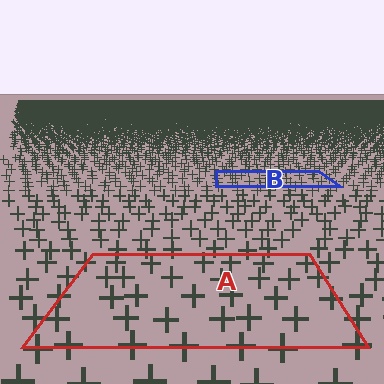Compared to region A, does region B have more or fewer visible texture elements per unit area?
Region B has more texture elements per unit area — they are packed more densely because it is farther away.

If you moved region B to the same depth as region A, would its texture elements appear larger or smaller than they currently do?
They would appear larger. At a closer depth, the same texture elements are projected at a bigger on-screen size.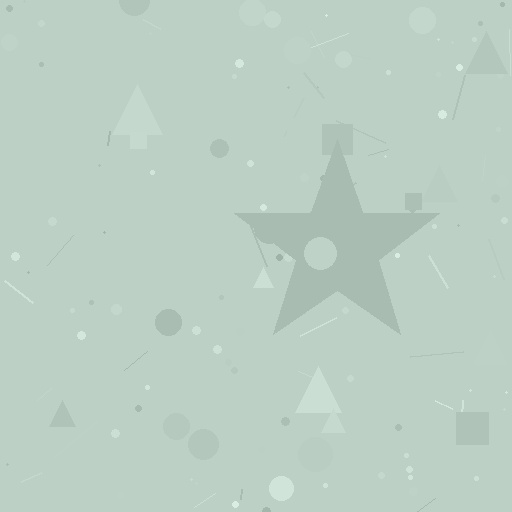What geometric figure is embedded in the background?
A star is embedded in the background.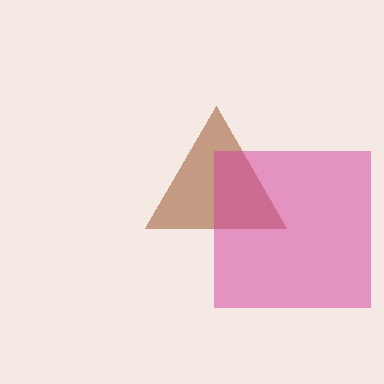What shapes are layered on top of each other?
The layered shapes are: a brown triangle, a magenta square.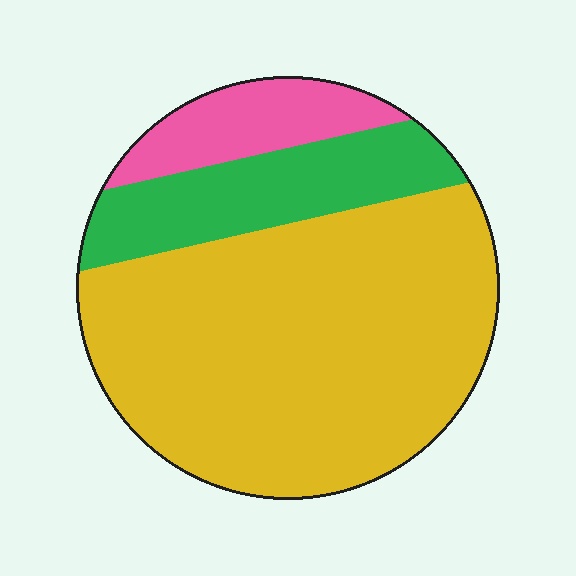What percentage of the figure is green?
Green covers 19% of the figure.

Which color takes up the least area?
Pink, at roughly 10%.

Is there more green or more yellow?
Yellow.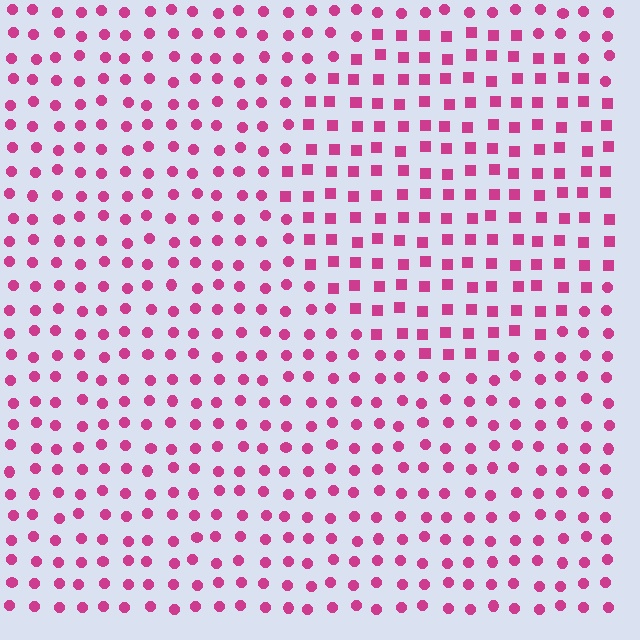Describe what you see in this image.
The image is filled with small magenta elements arranged in a uniform grid. A circle-shaped region contains squares, while the surrounding area contains circles. The boundary is defined purely by the change in element shape.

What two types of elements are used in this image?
The image uses squares inside the circle region and circles outside it.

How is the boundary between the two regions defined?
The boundary is defined by a change in element shape: squares inside vs. circles outside. All elements share the same color and spacing.